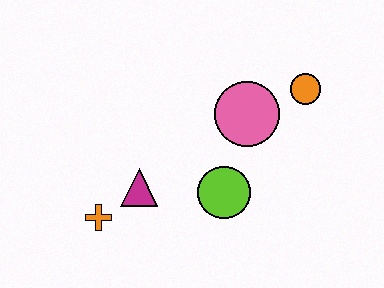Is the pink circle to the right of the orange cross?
Yes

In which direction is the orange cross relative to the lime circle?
The orange cross is to the left of the lime circle.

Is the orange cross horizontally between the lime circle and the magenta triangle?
No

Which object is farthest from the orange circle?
The orange cross is farthest from the orange circle.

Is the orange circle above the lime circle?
Yes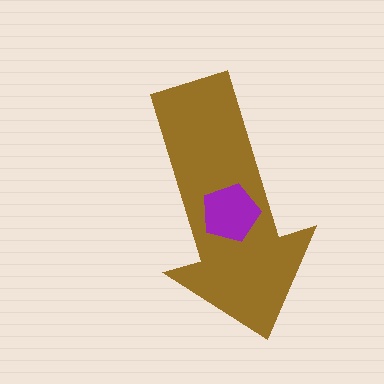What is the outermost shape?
The brown arrow.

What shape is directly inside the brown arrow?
The purple pentagon.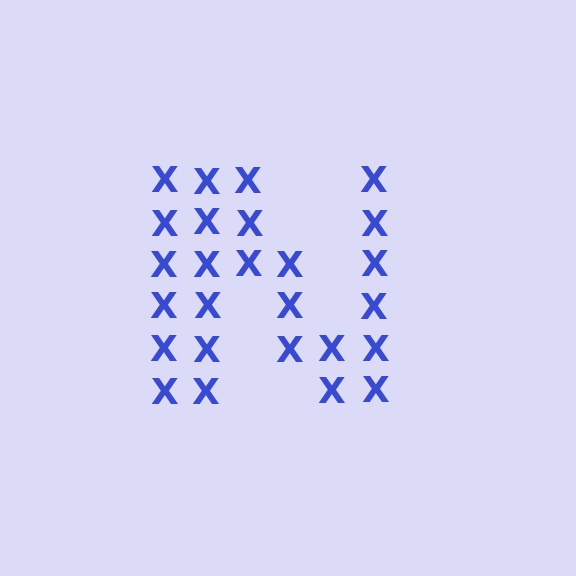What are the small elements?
The small elements are letter X's.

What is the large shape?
The large shape is the letter N.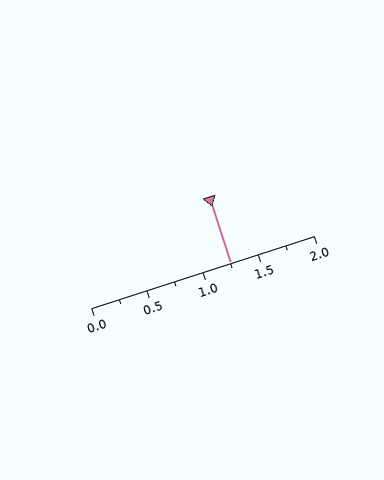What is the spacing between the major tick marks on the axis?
The major ticks are spaced 0.5 apart.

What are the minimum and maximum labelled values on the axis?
The axis runs from 0.0 to 2.0.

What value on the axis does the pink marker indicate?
The marker indicates approximately 1.25.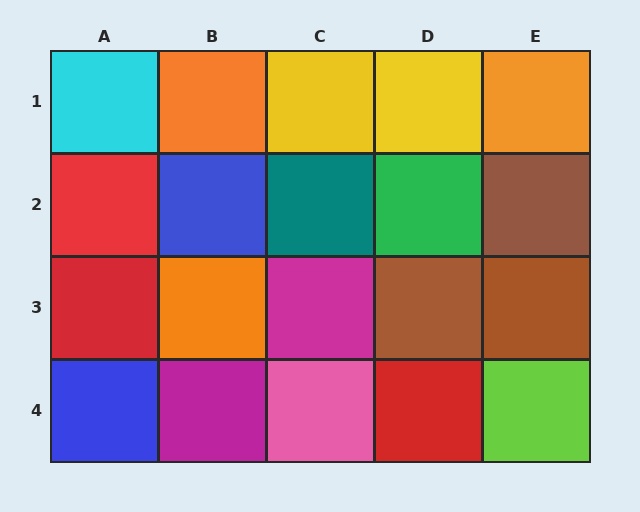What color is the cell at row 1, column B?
Orange.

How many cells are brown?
3 cells are brown.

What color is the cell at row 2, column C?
Teal.